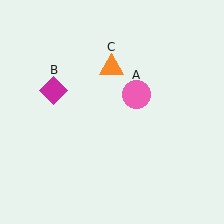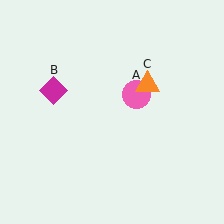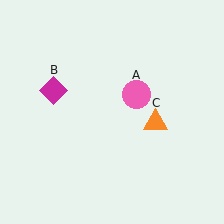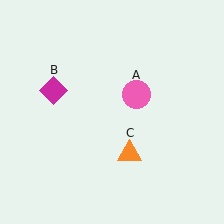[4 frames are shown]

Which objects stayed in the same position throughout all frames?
Pink circle (object A) and magenta diamond (object B) remained stationary.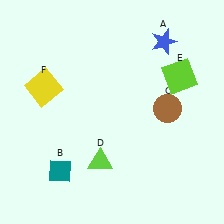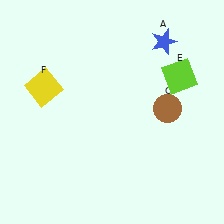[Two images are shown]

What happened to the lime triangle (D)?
The lime triangle (D) was removed in Image 2. It was in the bottom-left area of Image 1.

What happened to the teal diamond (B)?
The teal diamond (B) was removed in Image 2. It was in the bottom-left area of Image 1.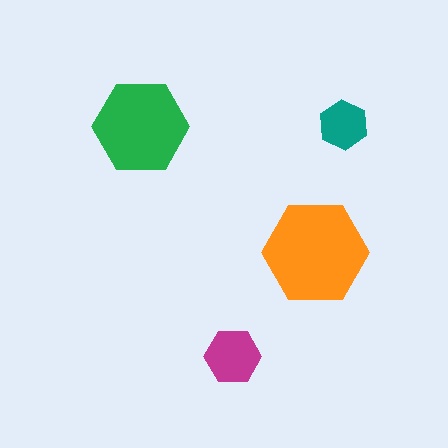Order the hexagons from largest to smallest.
the orange one, the green one, the magenta one, the teal one.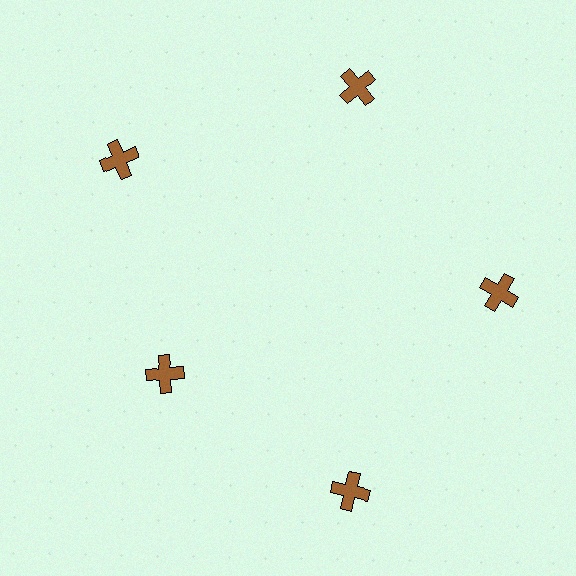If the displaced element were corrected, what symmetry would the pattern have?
It would have 5-fold rotational symmetry — the pattern would map onto itself every 72 degrees.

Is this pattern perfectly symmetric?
No. The 5 brown crosses are arranged in a ring, but one element near the 8 o'clock position is pulled inward toward the center, breaking the 5-fold rotational symmetry.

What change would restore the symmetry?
The symmetry would be restored by moving it outward, back onto the ring so that all 5 crosses sit at equal angles and equal distance from the center.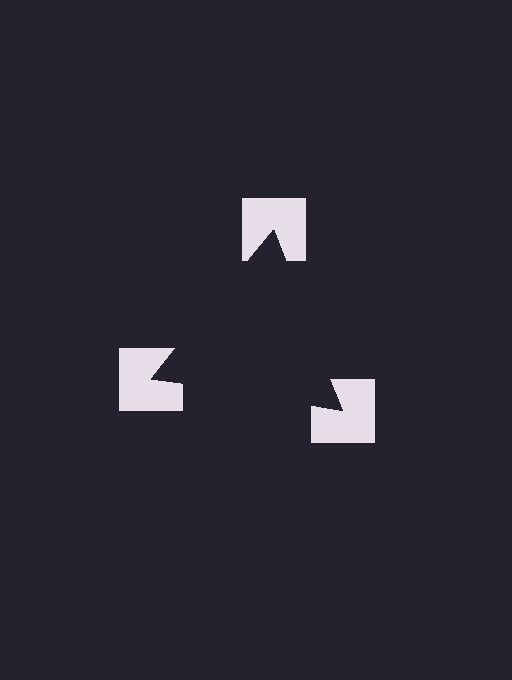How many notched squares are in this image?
There are 3 — one at each vertex of the illusory triangle.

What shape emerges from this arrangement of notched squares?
An illusory triangle — its edges are inferred from the aligned wedge cuts in the notched squares, not physically drawn.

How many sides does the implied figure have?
3 sides.